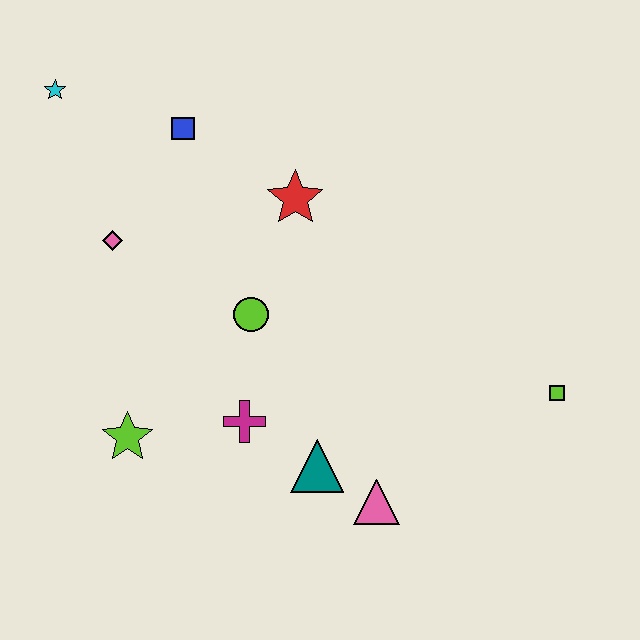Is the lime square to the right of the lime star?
Yes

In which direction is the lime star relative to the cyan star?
The lime star is below the cyan star.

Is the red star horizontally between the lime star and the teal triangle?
Yes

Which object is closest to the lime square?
The pink triangle is closest to the lime square.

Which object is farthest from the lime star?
The lime square is farthest from the lime star.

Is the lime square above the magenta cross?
Yes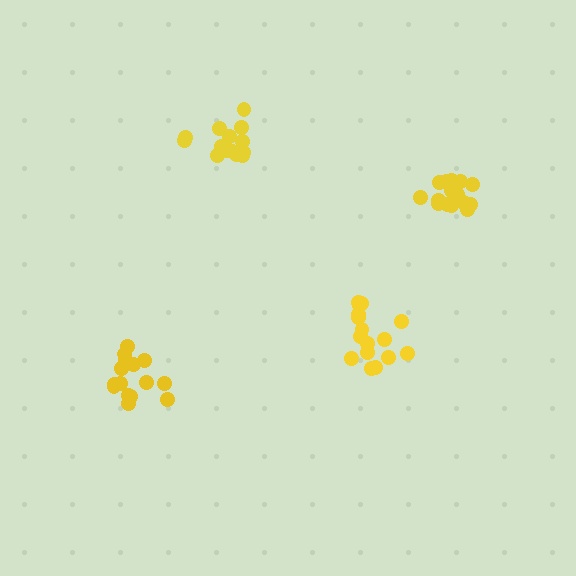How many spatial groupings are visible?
There are 4 spatial groupings.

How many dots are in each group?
Group 1: 16 dots, Group 2: 14 dots, Group 3: 16 dots, Group 4: 15 dots (61 total).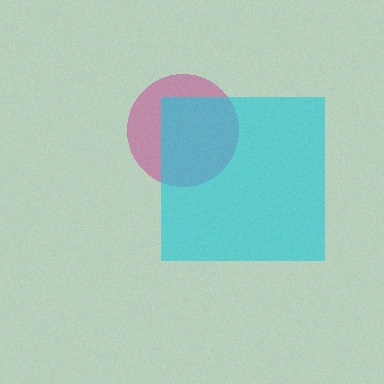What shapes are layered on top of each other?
The layered shapes are: a magenta circle, a cyan square.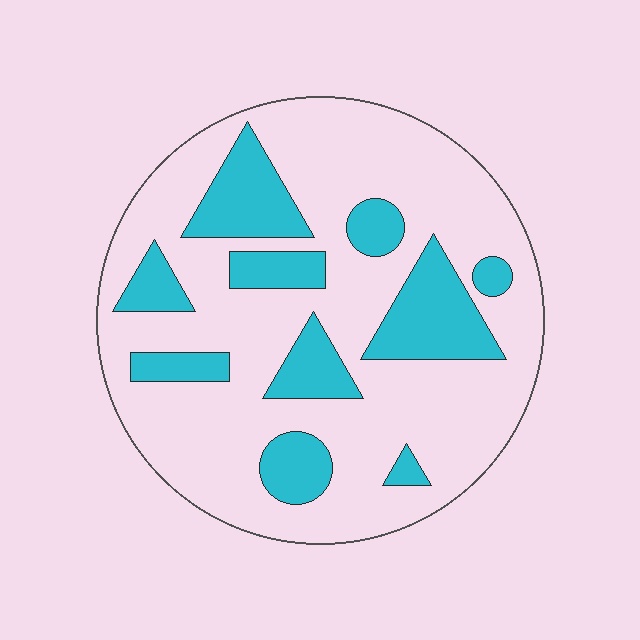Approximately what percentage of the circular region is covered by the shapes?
Approximately 25%.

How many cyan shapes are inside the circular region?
10.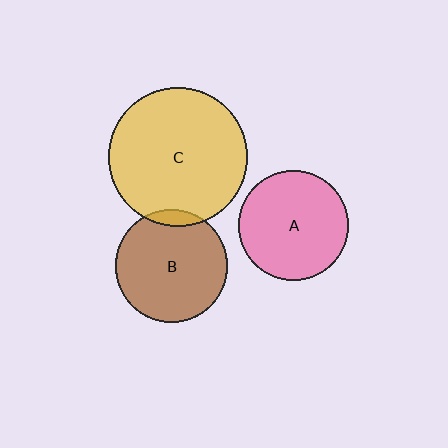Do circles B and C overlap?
Yes.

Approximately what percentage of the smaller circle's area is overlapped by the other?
Approximately 5%.